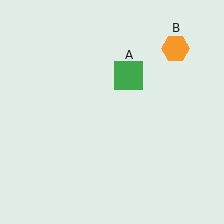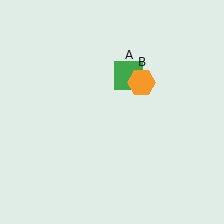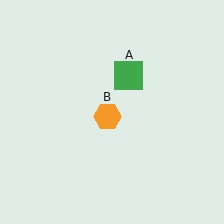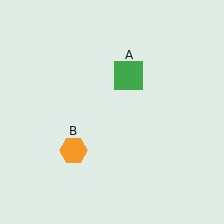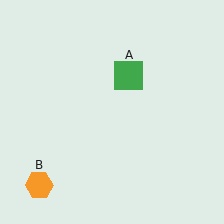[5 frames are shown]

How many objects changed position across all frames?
1 object changed position: orange hexagon (object B).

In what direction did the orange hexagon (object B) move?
The orange hexagon (object B) moved down and to the left.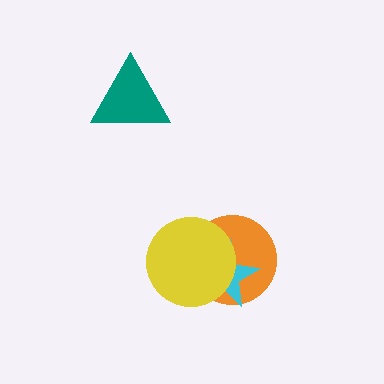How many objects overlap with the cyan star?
2 objects overlap with the cyan star.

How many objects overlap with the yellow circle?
2 objects overlap with the yellow circle.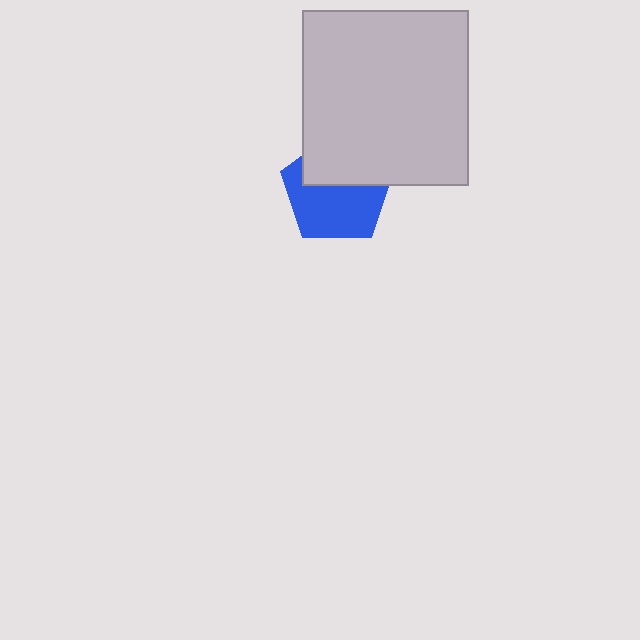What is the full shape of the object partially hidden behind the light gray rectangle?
The partially hidden object is a blue pentagon.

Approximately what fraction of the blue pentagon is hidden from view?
Roughly 41% of the blue pentagon is hidden behind the light gray rectangle.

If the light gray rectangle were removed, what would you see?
You would see the complete blue pentagon.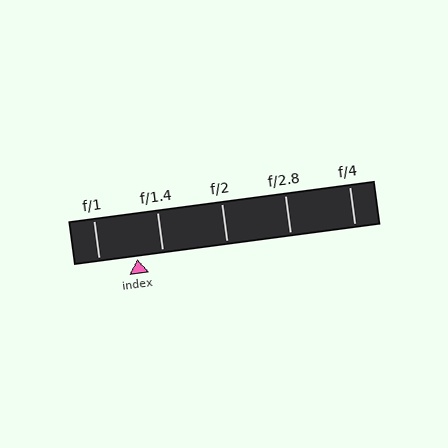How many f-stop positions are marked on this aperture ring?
There are 5 f-stop positions marked.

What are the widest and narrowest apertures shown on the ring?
The widest aperture shown is f/1 and the narrowest is f/4.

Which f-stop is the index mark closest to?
The index mark is closest to f/1.4.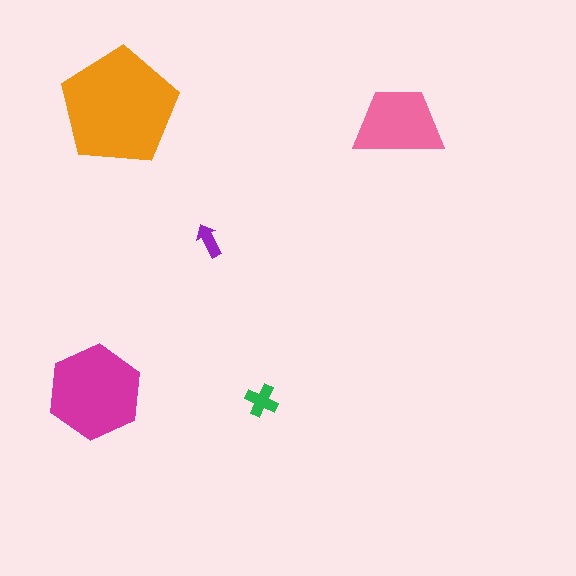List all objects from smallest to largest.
The purple arrow, the green cross, the pink trapezoid, the magenta hexagon, the orange pentagon.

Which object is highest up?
The orange pentagon is topmost.